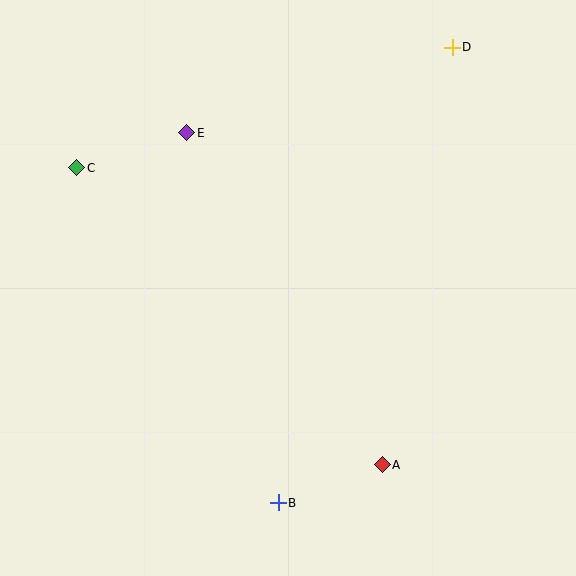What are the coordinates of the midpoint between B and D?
The midpoint between B and D is at (365, 275).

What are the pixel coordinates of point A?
Point A is at (382, 465).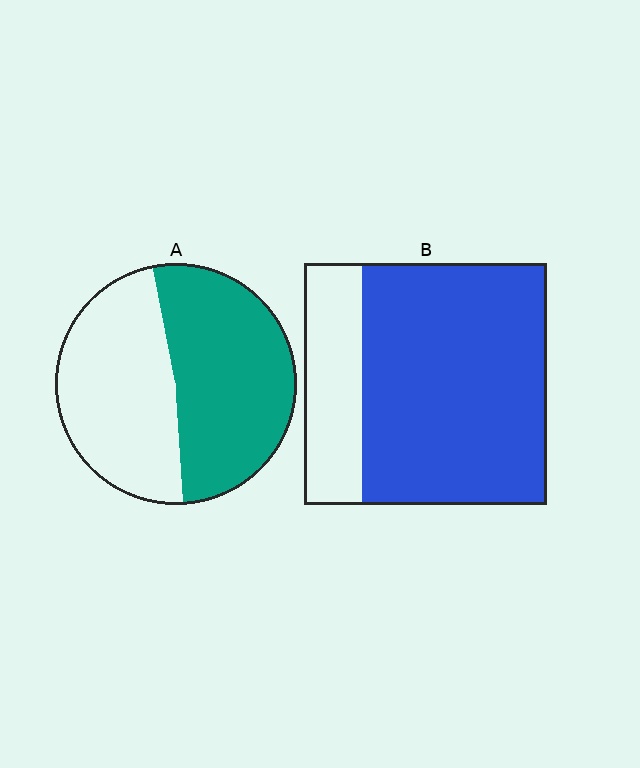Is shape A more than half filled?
Roughly half.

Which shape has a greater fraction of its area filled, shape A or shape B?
Shape B.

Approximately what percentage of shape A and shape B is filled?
A is approximately 50% and B is approximately 75%.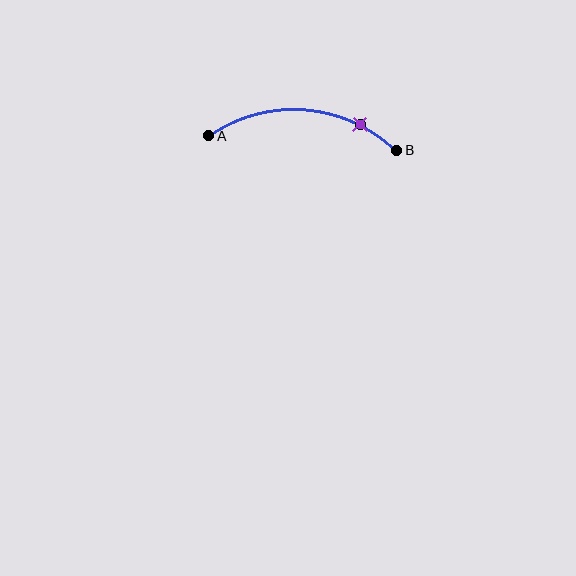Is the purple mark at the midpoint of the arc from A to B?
No. The purple mark lies on the arc but is closer to endpoint B. The arc midpoint would be at the point on the curve equidistant along the arc from both A and B.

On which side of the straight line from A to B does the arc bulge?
The arc bulges above the straight line connecting A and B.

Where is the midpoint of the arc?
The arc midpoint is the point on the curve farthest from the straight line joining A and B. It sits above that line.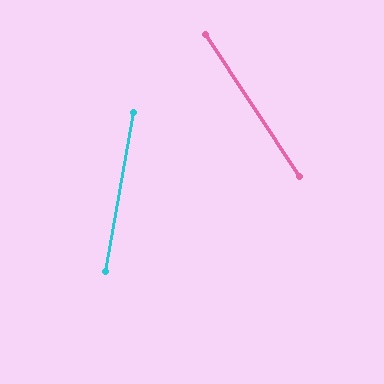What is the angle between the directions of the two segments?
Approximately 44 degrees.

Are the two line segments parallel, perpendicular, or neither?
Neither parallel nor perpendicular — they differ by about 44°.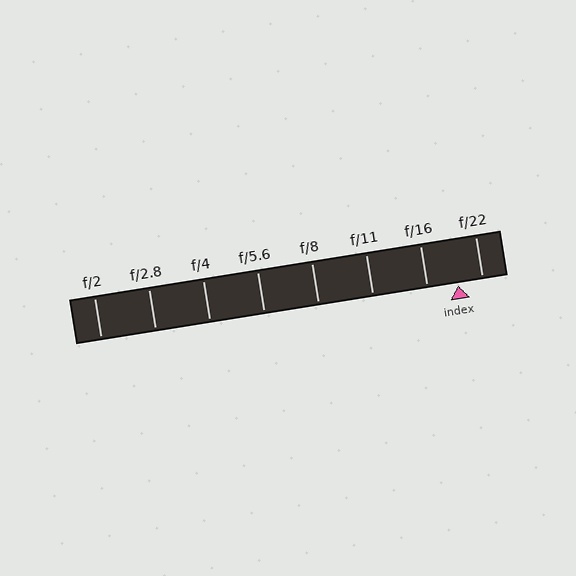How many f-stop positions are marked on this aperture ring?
There are 8 f-stop positions marked.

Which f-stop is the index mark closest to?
The index mark is closest to f/22.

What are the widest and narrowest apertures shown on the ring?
The widest aperture shown is f/2 and the narrowest is f/22.